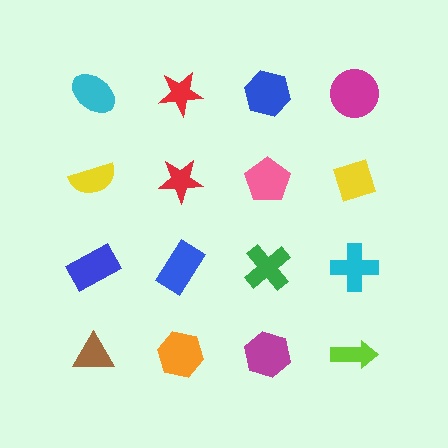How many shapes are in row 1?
4 shapes.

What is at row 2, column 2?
A red star.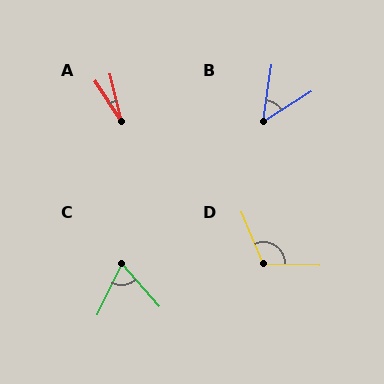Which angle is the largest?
D, at approximately 114 degrees.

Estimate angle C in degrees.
Approximately 68 degrees.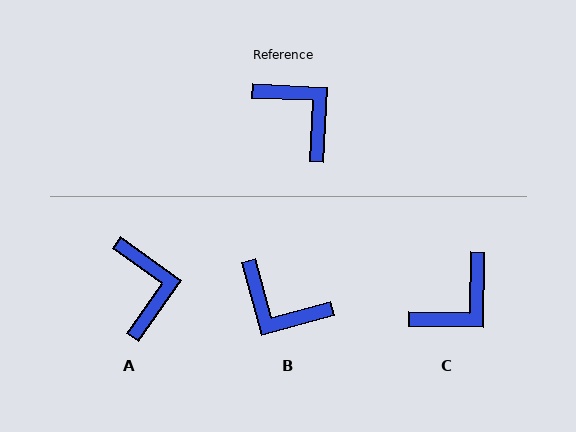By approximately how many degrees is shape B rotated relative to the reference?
Approximately 162 degrees clockwise.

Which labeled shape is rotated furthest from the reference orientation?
B, about 162 degrees away.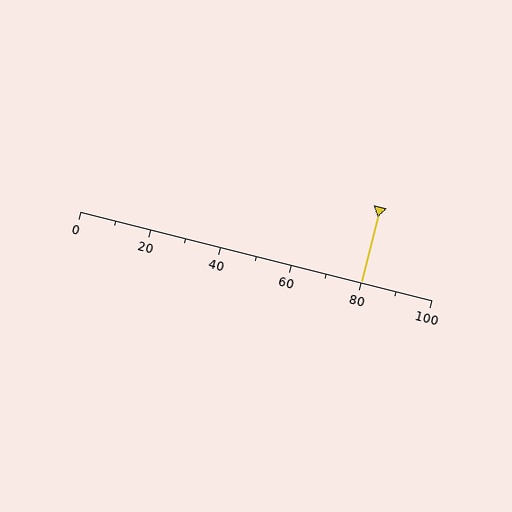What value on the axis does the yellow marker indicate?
The marker indicates approximately 80.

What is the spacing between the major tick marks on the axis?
The major ticks are spaced 20 apart.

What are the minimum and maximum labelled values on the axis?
The axis runs from 0 to 100.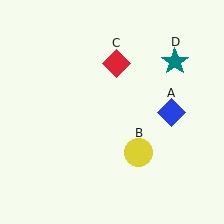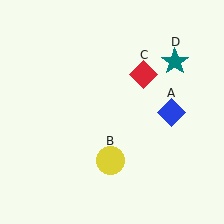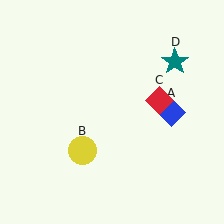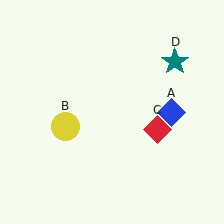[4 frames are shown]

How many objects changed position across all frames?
2 objects changed position: yellow circle (object B), red diamond (object C).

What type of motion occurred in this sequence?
The yellow circle (object B), red diamond (object C) rotated clockwise around the center of the scene.